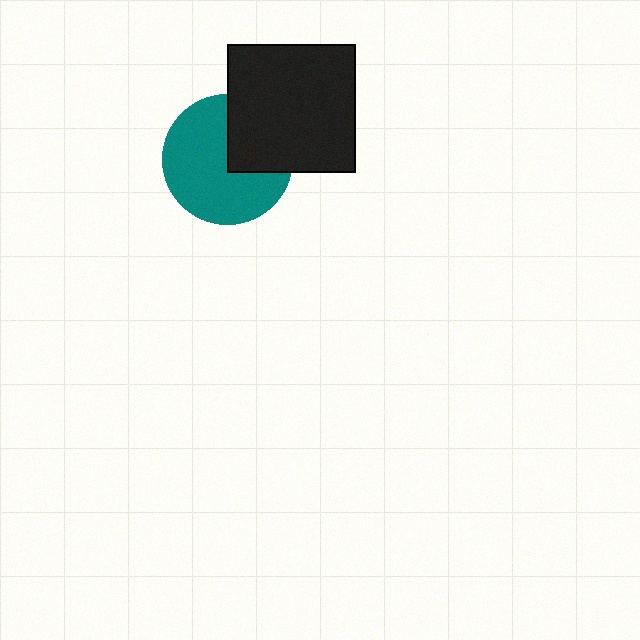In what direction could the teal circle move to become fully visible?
The teal circle could move toward the lower-left. That would shift it out from behind the black square entirely.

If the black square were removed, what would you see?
You would see the complete teal circle.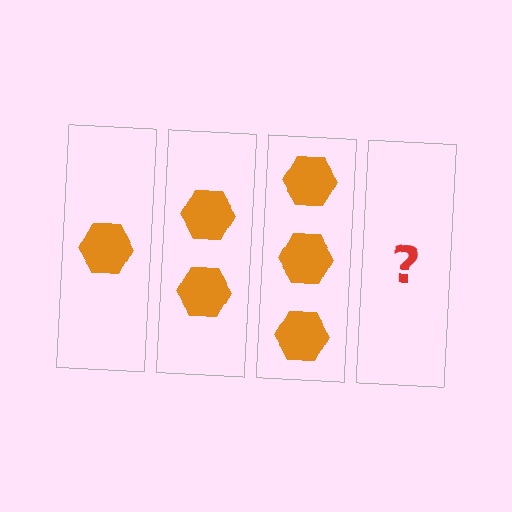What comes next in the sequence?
The next element should be 4 hexagons.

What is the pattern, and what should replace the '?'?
The pattern is that each step adds one more hexagon. The '?' should be 4 hexagons.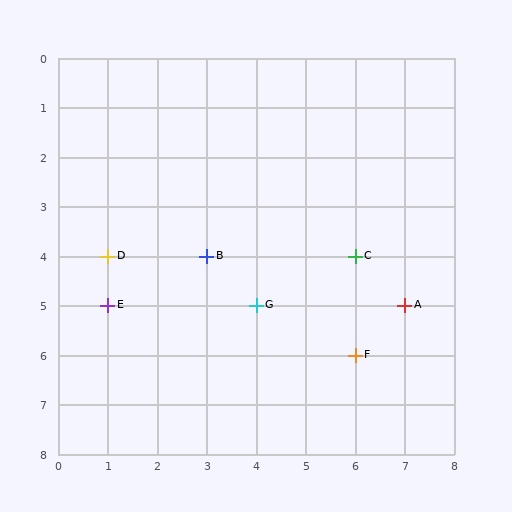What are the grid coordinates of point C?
Point C is at grid coordinates (6, 4).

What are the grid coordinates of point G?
Point G is at grid coordinates (4, 5).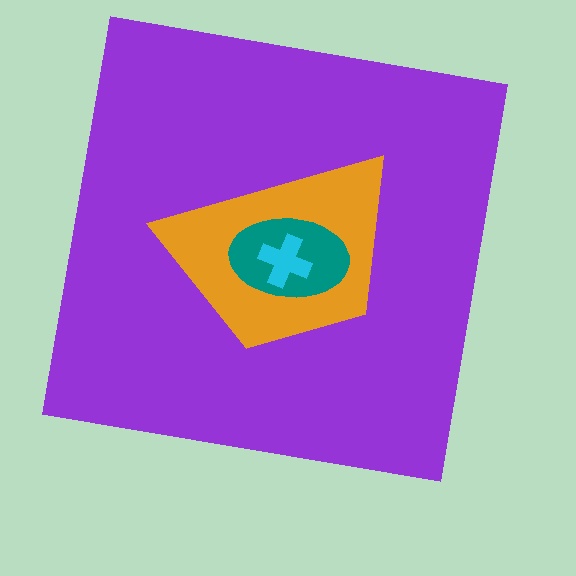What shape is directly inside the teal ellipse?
The cyan cross.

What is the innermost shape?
The cyan cross.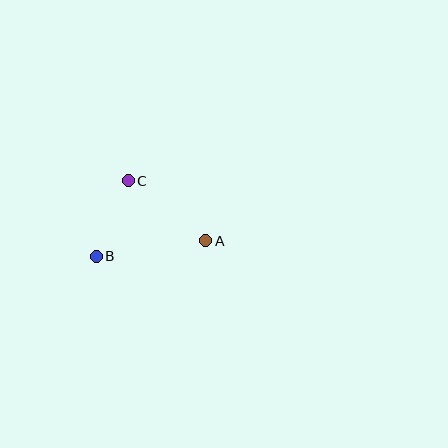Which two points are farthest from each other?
Points A and B are farthest from each other.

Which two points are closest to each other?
Points B and C are closest to each other.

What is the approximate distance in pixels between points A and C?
The distance between A and C is approximately 98 pixels.